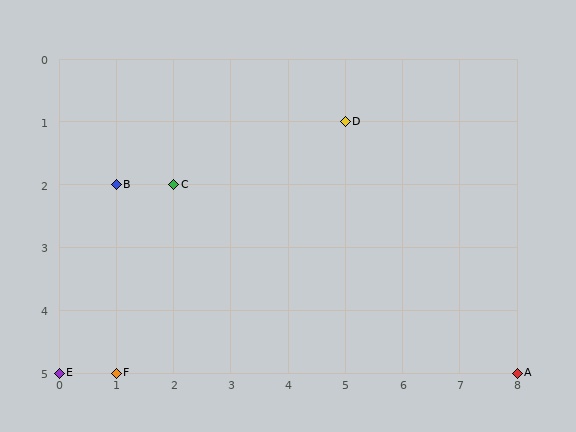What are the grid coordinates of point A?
Point A is at grid coordinates (8, 5).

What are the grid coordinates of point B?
Point B is at grid coordinates (1, 2).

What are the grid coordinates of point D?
Point D is at grid coordinates (5, 1).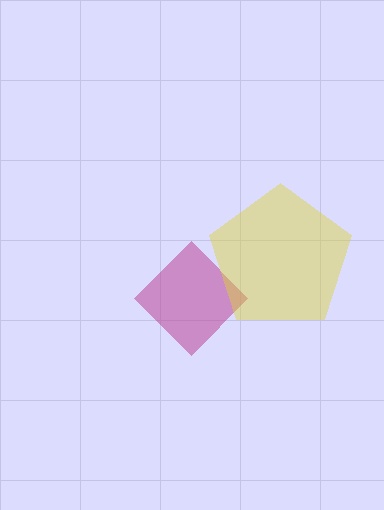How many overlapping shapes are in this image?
There are 2 overlapping shapes in the image.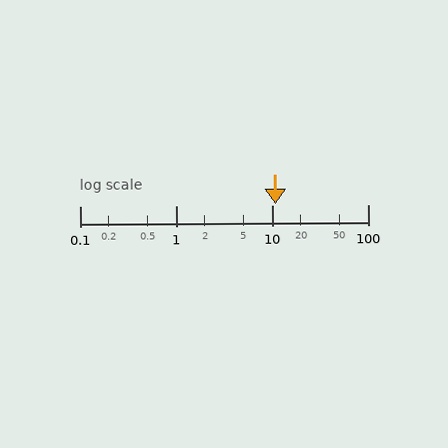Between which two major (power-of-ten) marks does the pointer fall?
The pointer is between 10 and 100.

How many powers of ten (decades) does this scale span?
The scale spans 3 decades, from 0.1 to 100.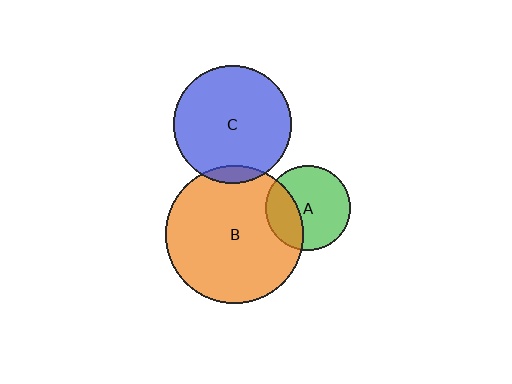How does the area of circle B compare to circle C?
Approximately 1.4 times.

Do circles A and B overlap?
Yes.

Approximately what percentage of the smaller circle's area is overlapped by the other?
Approximately 30%.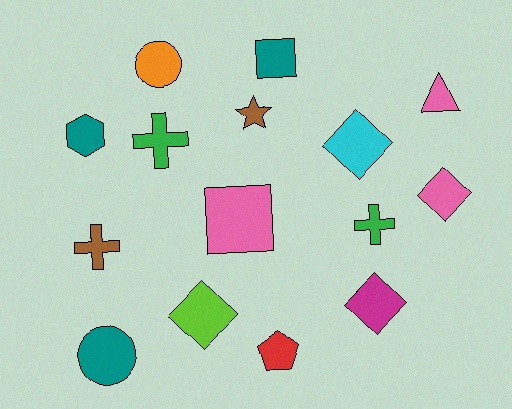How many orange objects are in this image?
There is 1 orange object.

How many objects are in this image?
There are 15 objects.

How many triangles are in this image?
There is 1 triangle.